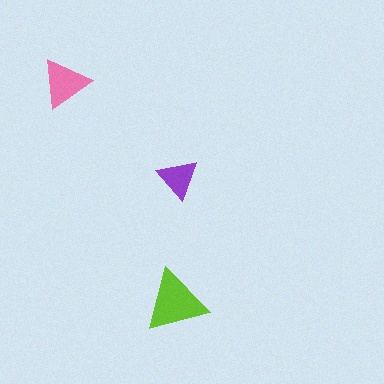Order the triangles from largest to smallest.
the lime one, the pink one, the purple one.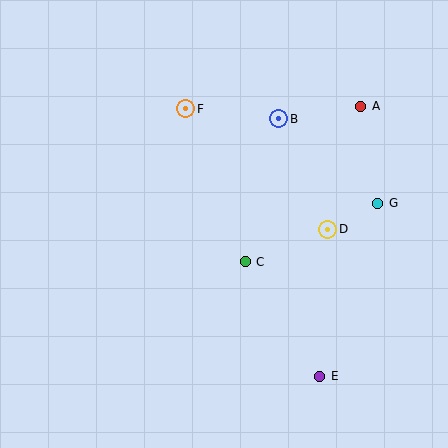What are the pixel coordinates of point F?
Point F is at (186, 109).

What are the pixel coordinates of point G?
Point G is at (378, 203).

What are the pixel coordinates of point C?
Point C is at (245, 262).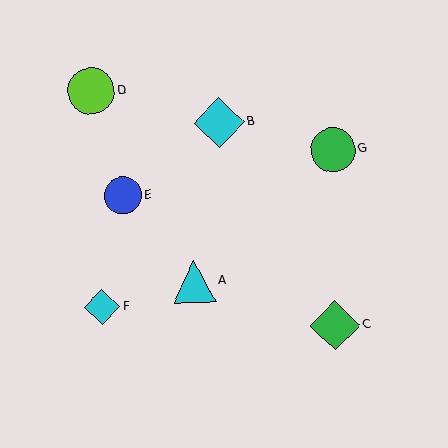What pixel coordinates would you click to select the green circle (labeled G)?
Click at (333, 150) to select the green circle G.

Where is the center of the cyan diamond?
The center of the cyan diamond is at (219, 123).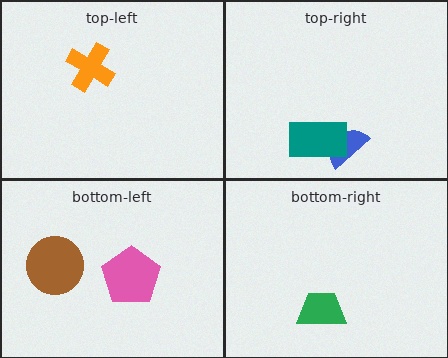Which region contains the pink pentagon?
The bottom-left region.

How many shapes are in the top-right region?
2.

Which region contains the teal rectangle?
The top-right region.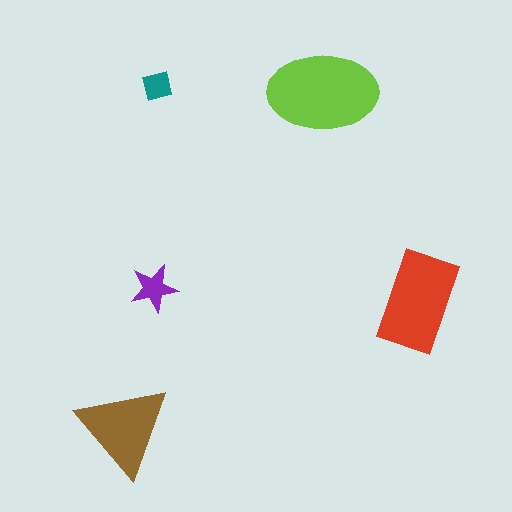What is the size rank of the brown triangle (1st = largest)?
3rd.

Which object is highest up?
The teal square is topmost.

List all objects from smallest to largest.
The teal square, the purple star, the brown triangle, the red rectangle, the lime ellipse.